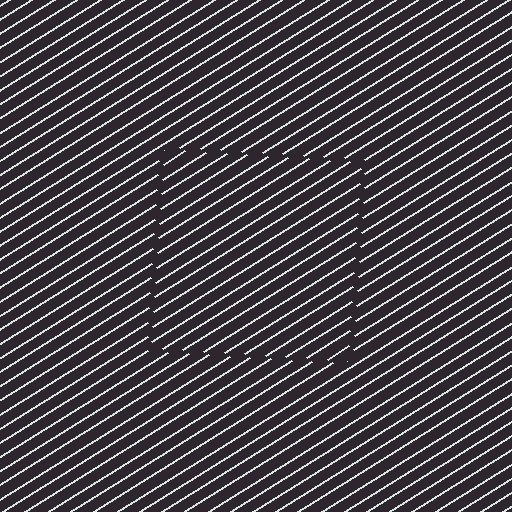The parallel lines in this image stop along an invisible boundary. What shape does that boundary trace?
An illusory square. The interior of the shape contains the same grating, shifted by half a period — the contour is defined by the phase discontinuity where line-ends from the inner and outer gratings abut.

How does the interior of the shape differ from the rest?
The interior of the shape contains the same grating, shifted by half a period — the contour is defined by the phase discontinuity where line-ends from the inner and outer gratings abut.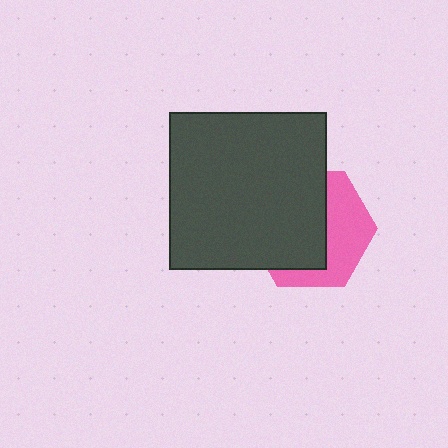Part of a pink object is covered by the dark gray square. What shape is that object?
It is a hexagon.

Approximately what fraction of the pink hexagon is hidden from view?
Roughly 58% of the pink hexagon is hidden behind the dark gray square.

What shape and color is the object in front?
The object in front is a dark gray square.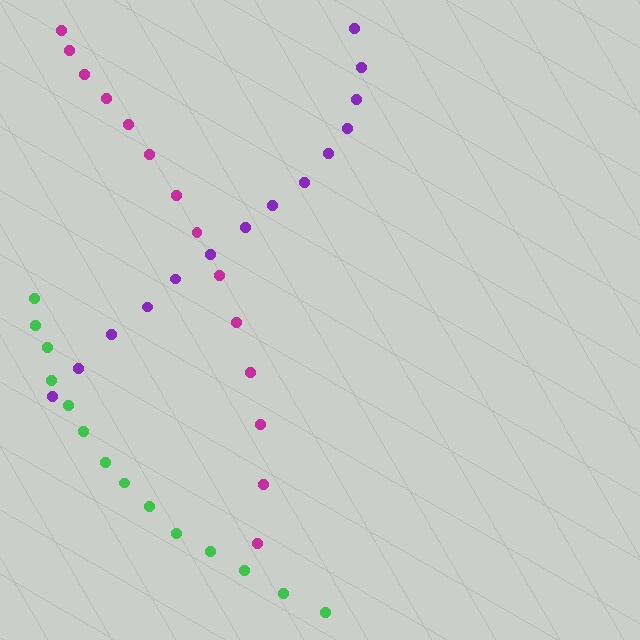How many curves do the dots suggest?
There are 3 distinct paths.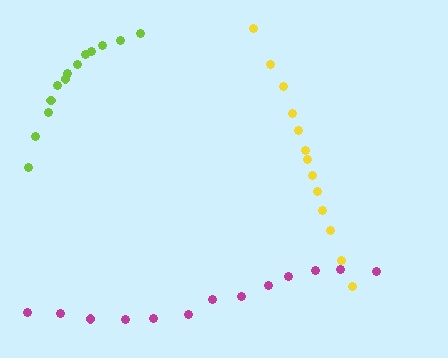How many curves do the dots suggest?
There are 3 distinct paths.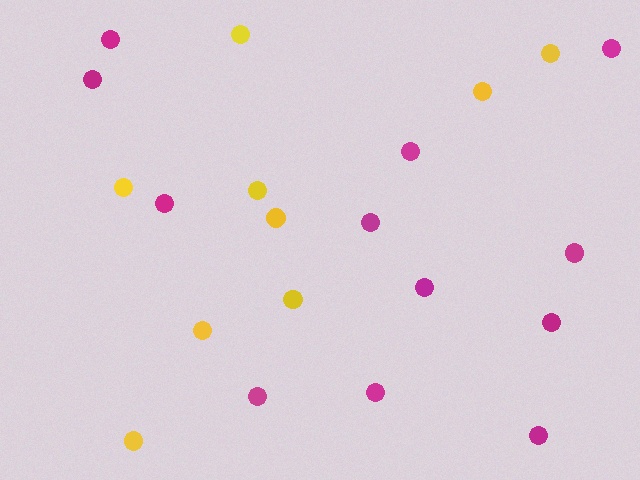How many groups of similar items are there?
There are 2 groups: one group of yellow circles (9) and one group of magenta circles (12).